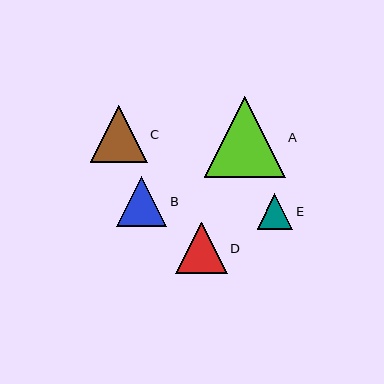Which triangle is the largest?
Triangle A is the largest with a size of approximately 81 pixels.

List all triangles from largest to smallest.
From largest to smallest: A, C, D, B, E.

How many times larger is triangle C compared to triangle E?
Triangle C is approximately 1.6 times the size of triangle E.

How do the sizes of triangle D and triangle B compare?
Triangle D and triangle B are approximately the same size.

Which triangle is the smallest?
Triangle E is the smallest with a size of approximately 36 pixels.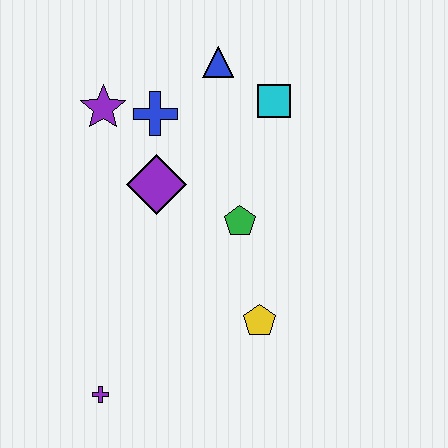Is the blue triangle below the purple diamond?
No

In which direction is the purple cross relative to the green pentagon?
The purple cross is below the green pentagon.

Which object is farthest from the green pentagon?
The purple cross is farthest from the green pentagon.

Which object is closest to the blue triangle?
The cyan square is closest to the blue triangle.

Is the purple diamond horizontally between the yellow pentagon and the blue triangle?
No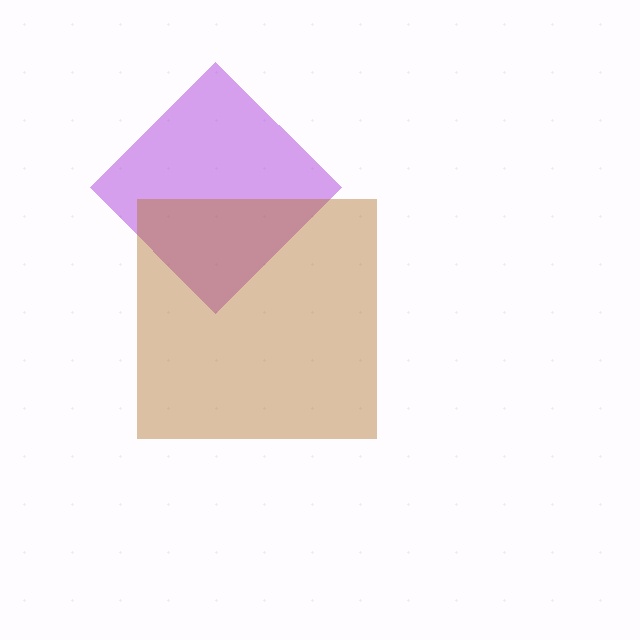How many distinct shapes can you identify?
There are 2 distinct shapes: a purple diamond, a brown square.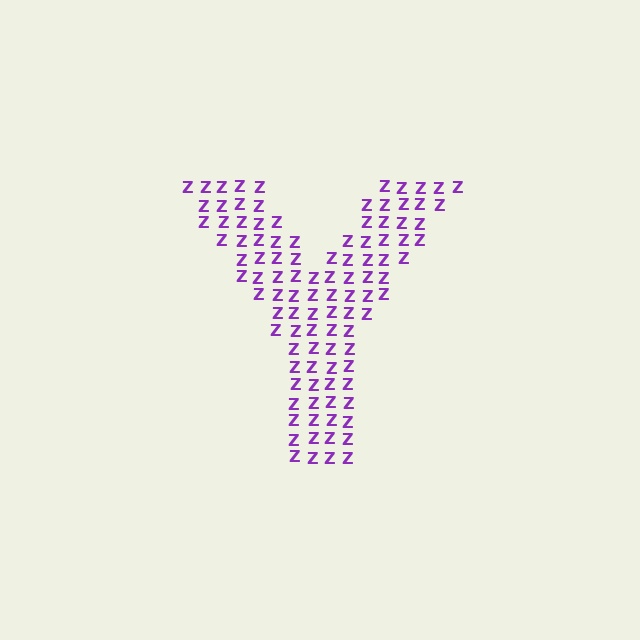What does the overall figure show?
The overall figure shows the letter Y.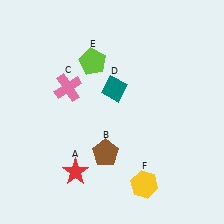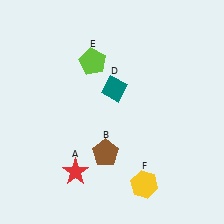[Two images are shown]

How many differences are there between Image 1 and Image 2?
There is 1 difference between the two images.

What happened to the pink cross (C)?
The pink cross (C) was removed in Image 2. It was in the top-left area of Image 1.